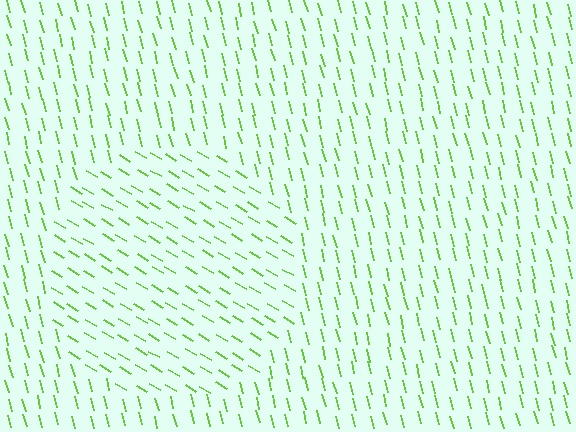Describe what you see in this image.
The image is filled with small lime line segments. A circle region in the image has lines oriented differently from the surrounding lines, creating a visible texture boundary.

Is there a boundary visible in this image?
Yes, there is a texture boundary formed by a change in line orientation.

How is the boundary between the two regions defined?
The boundary is defined purely by a change in line orientation (approximately 45 degrees difference). All lines are the same color and thickness.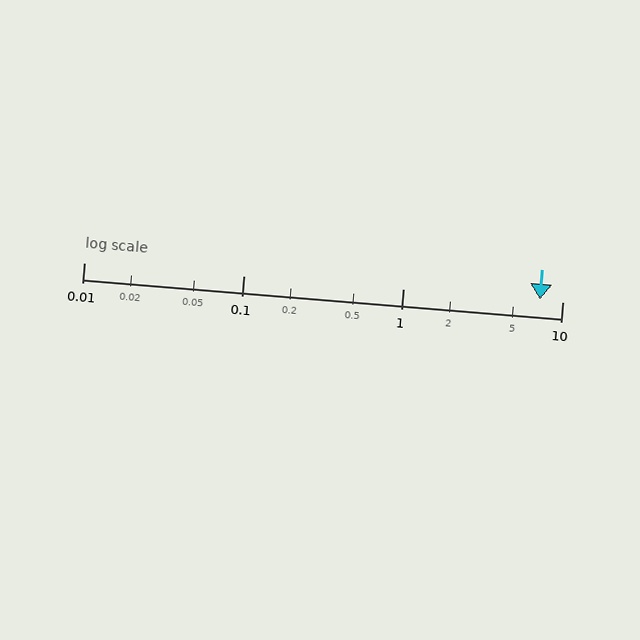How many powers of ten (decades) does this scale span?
The scale spans 3 decades, from 0.01 to 10.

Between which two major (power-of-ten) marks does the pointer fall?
The pointer is between 1 and 10.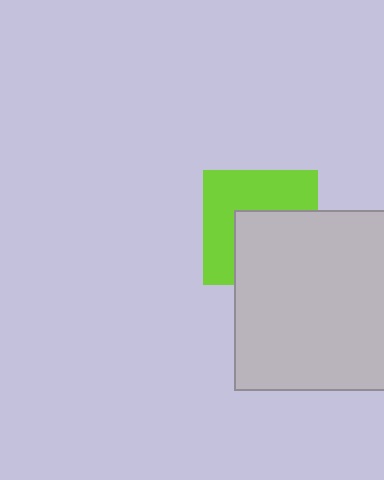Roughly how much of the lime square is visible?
About half of it is visible (roughly 52%).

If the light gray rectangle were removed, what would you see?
You would see the complete lime square.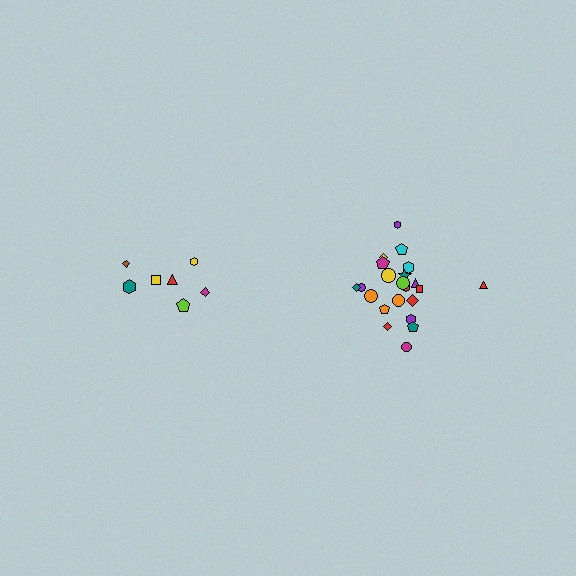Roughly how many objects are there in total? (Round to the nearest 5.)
Roughly 30 objects in total.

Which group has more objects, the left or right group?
The right group.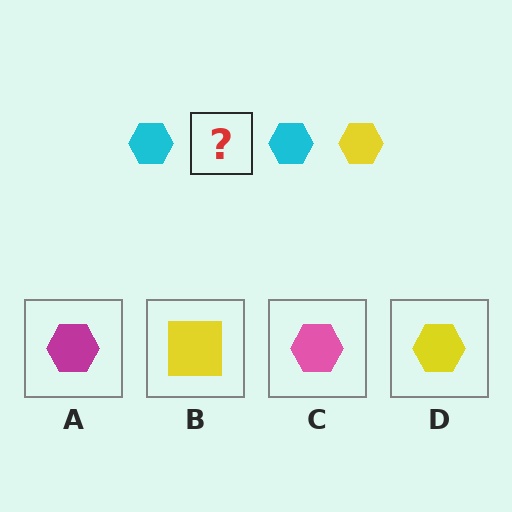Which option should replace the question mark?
Option D.